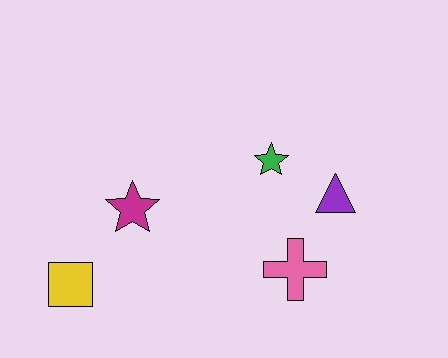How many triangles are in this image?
There is 1 triangle.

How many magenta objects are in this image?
There is 1 magenta object.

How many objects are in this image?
There are 5 objects.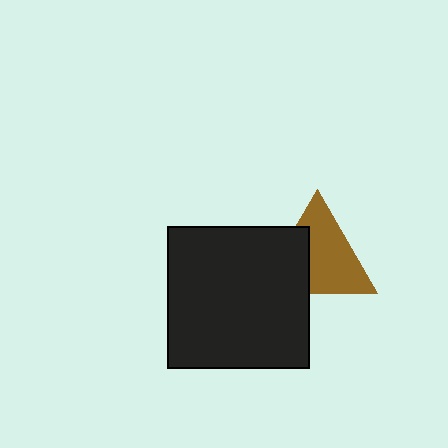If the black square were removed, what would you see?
You would see the complete brown triangle.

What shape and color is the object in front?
The object in front is a black square.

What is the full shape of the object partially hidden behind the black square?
The partially hidden object is a brown triangle.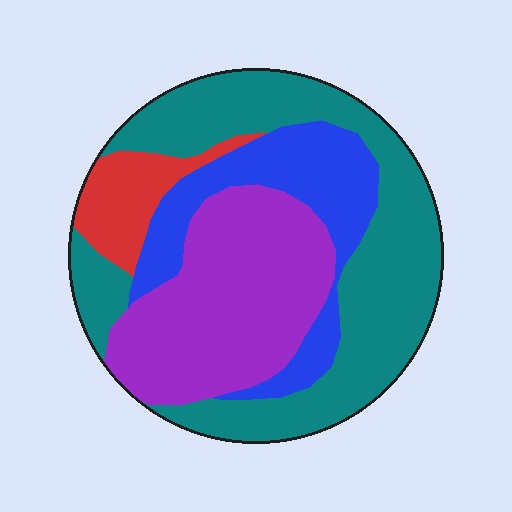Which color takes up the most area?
Teal, at roughly 40%.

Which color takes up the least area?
Red, at roughly 10%.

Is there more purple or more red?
Purple.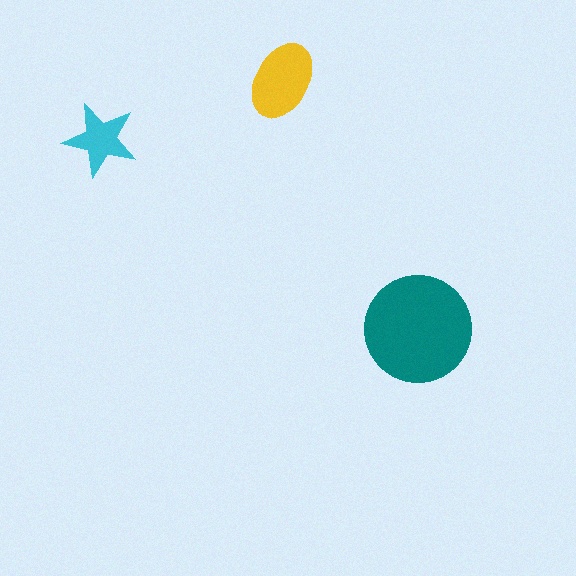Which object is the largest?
The teal circle.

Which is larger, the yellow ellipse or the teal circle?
The teal circle.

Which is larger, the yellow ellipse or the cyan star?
The yellow ellipse.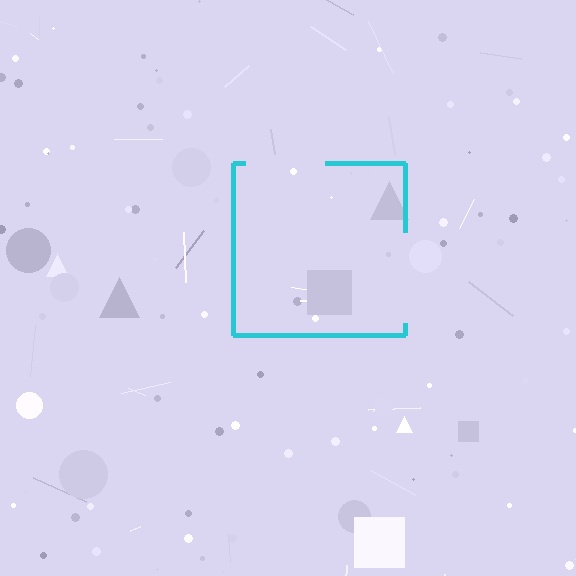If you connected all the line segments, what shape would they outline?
They would outline a square.